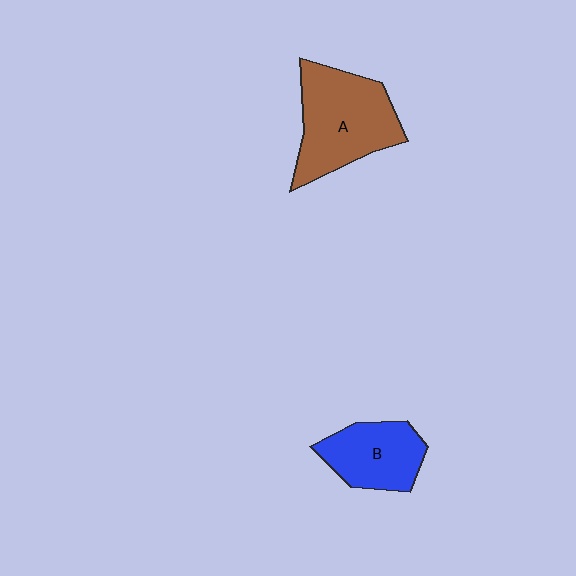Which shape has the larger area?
Shape A (brown).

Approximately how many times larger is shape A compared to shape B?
Approximately 1.5 times.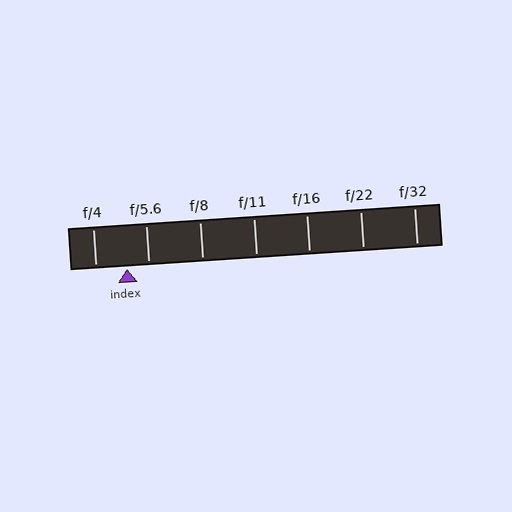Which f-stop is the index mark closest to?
The index mark is closest to f/5.6.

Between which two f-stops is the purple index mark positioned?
The index mark is between f/4 and f/5.6.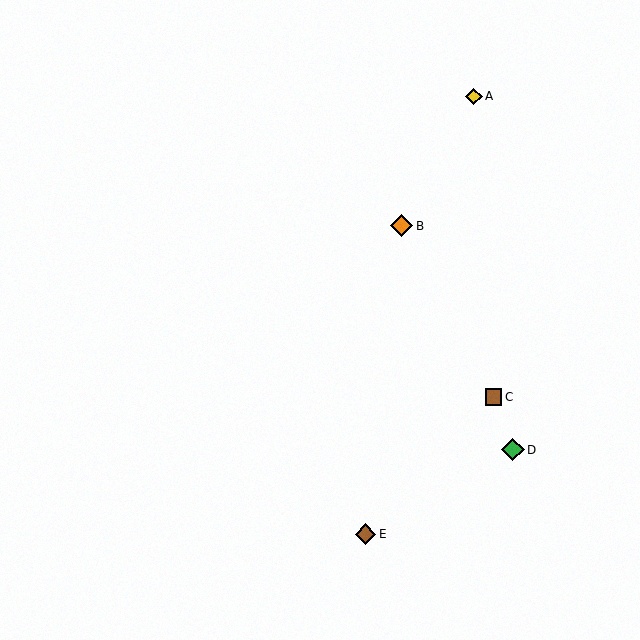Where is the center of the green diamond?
The center of the green diamond is at (513, 450).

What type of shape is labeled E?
Shape E is a brown diamond.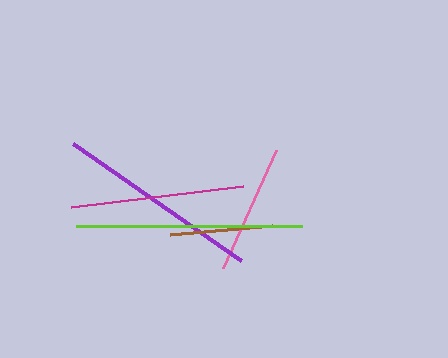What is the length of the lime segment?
The lime segment is approximately 226 pixels long.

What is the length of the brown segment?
The brown segment is approximately 103 pixels long.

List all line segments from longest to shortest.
From longest to shortest: lime, purple, magenta, pink, brown.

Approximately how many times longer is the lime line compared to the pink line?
The lime line is approximately 1.7 times the length of the pink line.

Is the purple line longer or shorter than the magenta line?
The purple line is longer than the magenta line.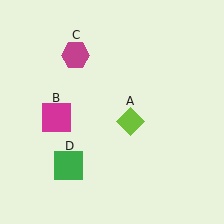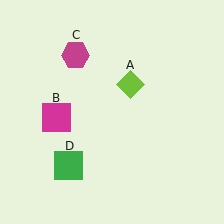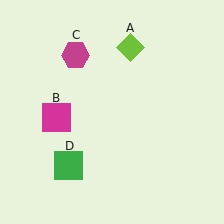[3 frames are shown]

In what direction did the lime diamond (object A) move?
The lime diamond (object A) moved up.